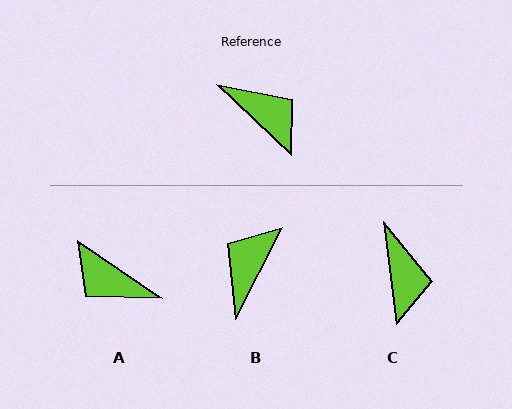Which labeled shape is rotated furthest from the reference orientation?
A, about 171 degrees away.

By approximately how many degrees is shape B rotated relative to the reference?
Approximately 107 degrees counter-clockwise.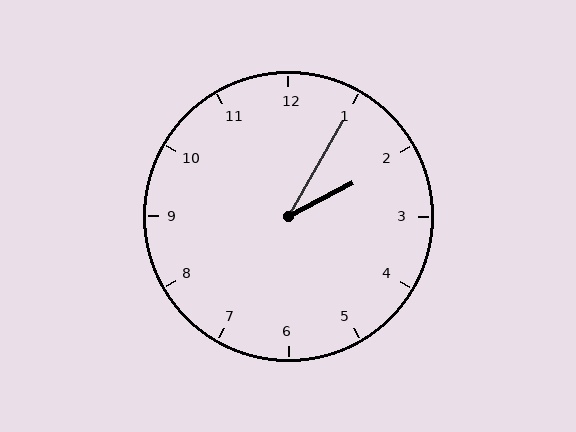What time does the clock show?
2:05.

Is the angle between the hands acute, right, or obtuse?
It is acute.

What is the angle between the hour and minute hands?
Approximately 32 degrees.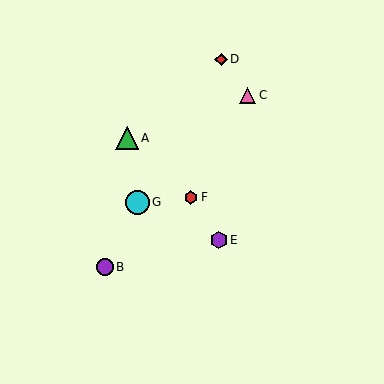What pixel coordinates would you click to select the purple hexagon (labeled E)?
Click at (219, 240) to select the purple hexagon E.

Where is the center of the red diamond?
The center of the red diamond is at (221, 59).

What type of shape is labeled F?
Shape F is a red hexagon.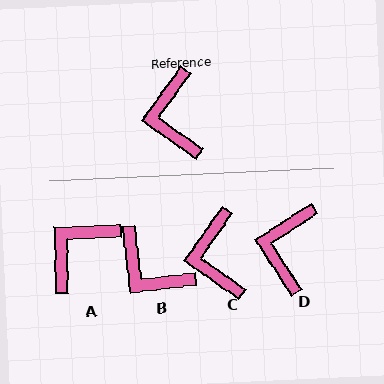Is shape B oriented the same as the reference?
No, it is off by about 42 degrees.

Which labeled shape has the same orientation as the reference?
C.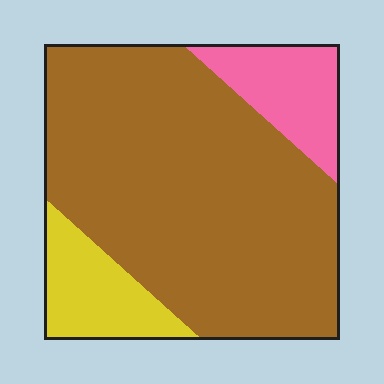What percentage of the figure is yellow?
Yellow takes up about one eighth (1/8) of the figure.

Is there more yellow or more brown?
Brown.